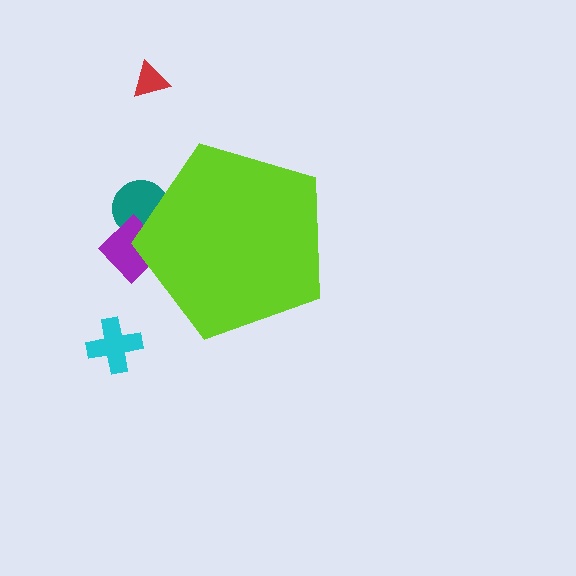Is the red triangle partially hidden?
No, the red triangle is fully visible.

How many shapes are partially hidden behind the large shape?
2 shapes are partially hidden.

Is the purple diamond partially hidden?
Yes, the purple diamond is partially hidden behind the lime pentagon.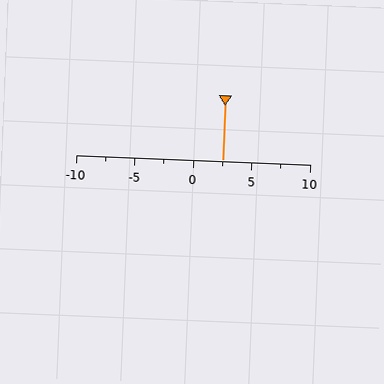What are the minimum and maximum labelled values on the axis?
The axis runs from -10 to 10.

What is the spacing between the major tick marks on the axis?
The major ticks are spaced 5 apart.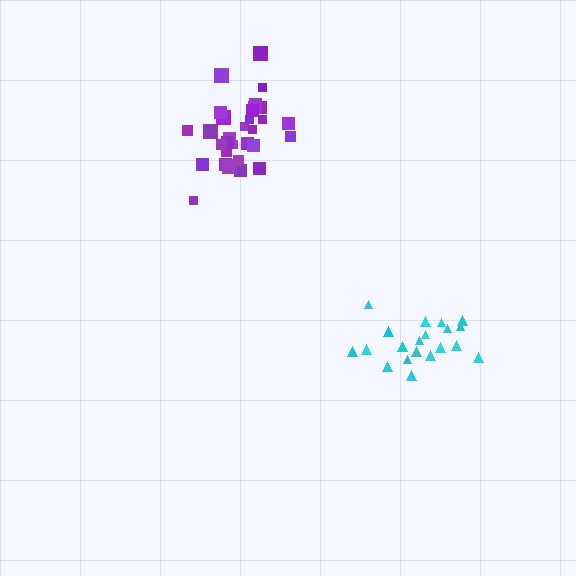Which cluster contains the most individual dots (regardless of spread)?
Purple (32).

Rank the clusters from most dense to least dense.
purple, cyan.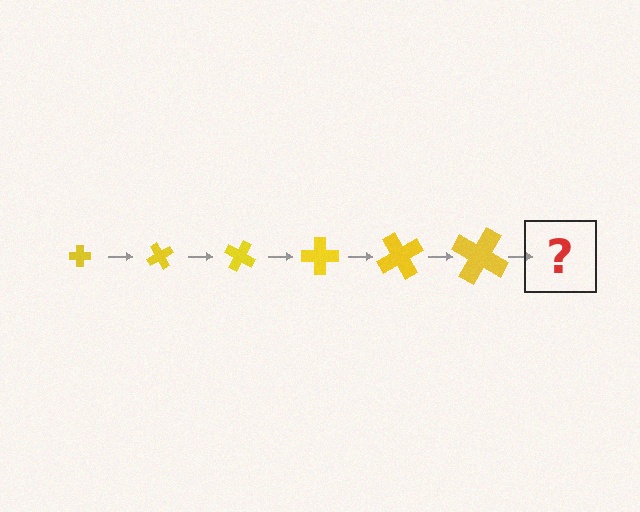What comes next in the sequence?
The next element should be a cross, larger than the previous one and rotated 360 degrees from the start.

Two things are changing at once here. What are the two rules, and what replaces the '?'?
The two rules are that the cross grows larger each step and it rotates 60 degrees each step. The '?' should be a cross, larger than the previous one and rotated 360 degrees from the start.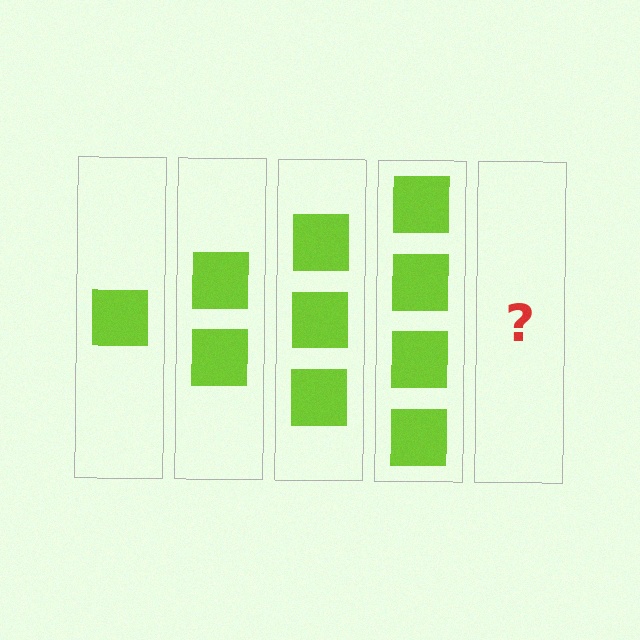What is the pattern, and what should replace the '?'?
The pattern is that each step adds one more square. The '?' should be 5 squares.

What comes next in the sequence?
The next element should be 5 squares.